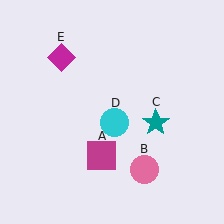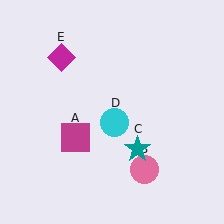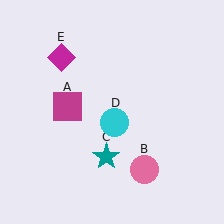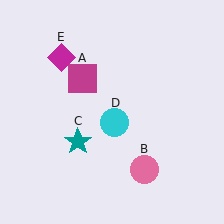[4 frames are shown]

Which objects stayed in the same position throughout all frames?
Pink circle (object B) and cyan circle (object D) and magenta diamond (object E) remained stationary.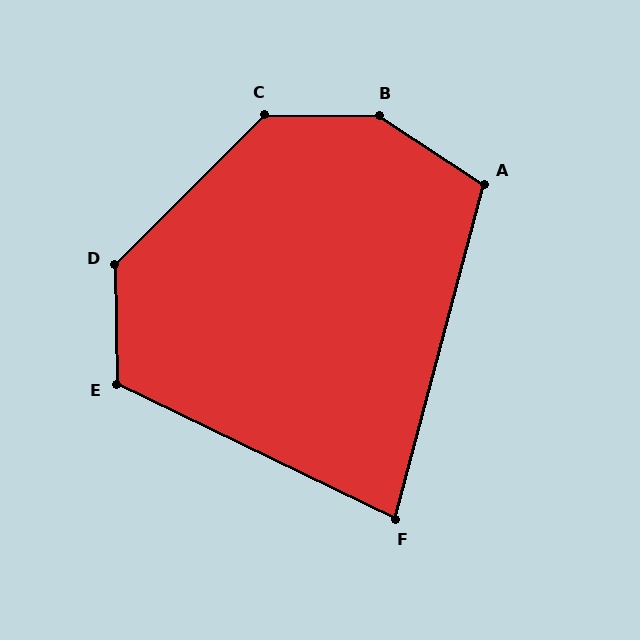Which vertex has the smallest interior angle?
F, at approximately 79 degrees.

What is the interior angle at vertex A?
Approximately 108 degrees (obtuse).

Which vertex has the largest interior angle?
B, at approximately 147 degrees.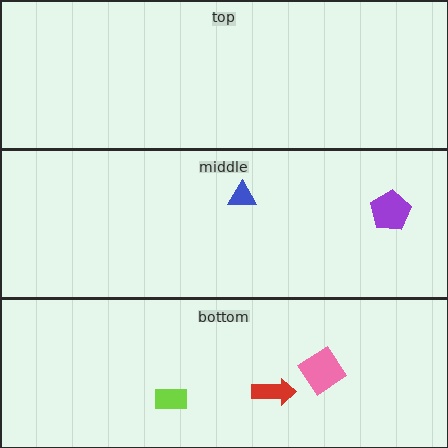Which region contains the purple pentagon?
The middle region.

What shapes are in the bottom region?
The red arrow, the pink diamond, the lime rectangle.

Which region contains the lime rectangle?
The bottom region.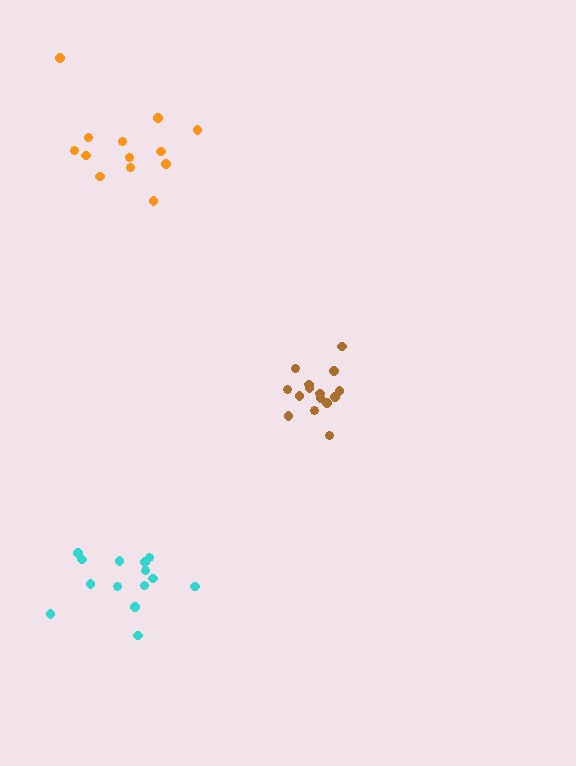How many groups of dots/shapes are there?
There are 3 groups.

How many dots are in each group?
Group 1: 15 dots, Group 2: 14 dots, Group 3: 13 dots (42 total).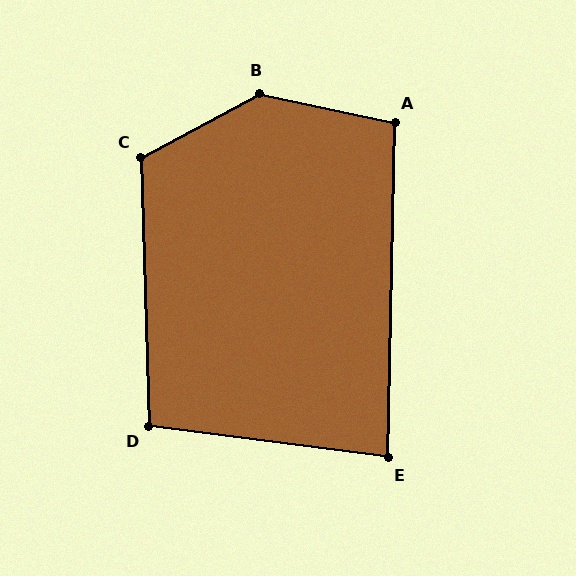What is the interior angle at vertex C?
Approximately 117 degrees (obtuse).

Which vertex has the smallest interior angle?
E, at approximately 84 degrees.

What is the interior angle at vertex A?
Approximately 101 degrees (obtuse).